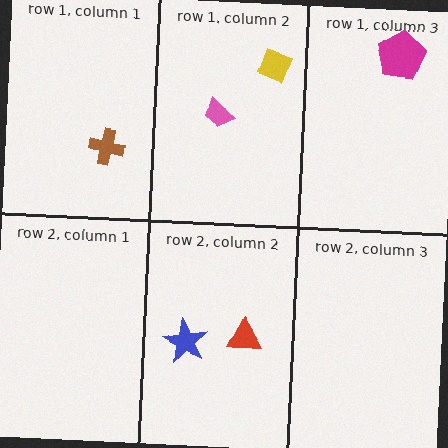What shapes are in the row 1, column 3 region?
The magenta pentagon.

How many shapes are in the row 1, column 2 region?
2.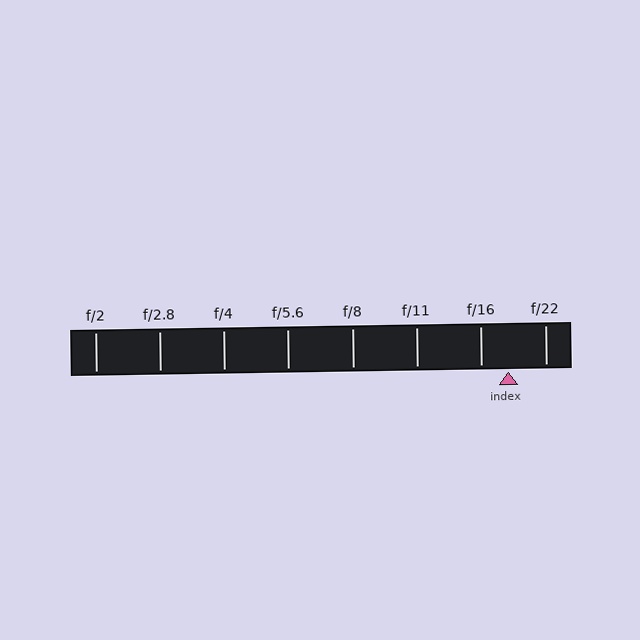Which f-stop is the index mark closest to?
The index mark is closest to f/16.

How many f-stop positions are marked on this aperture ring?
There are 8 f-stop positions marked.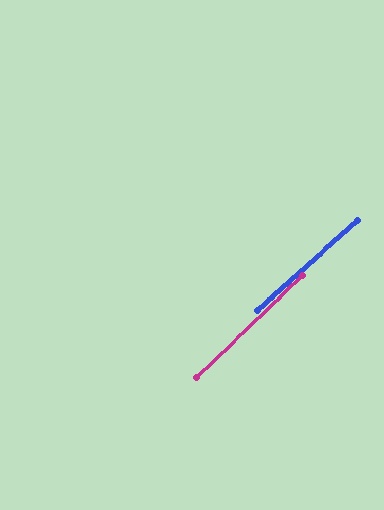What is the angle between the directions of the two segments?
Approximately 2 degrees.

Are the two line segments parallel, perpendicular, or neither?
Parallel — their directions differ by only 1.9°.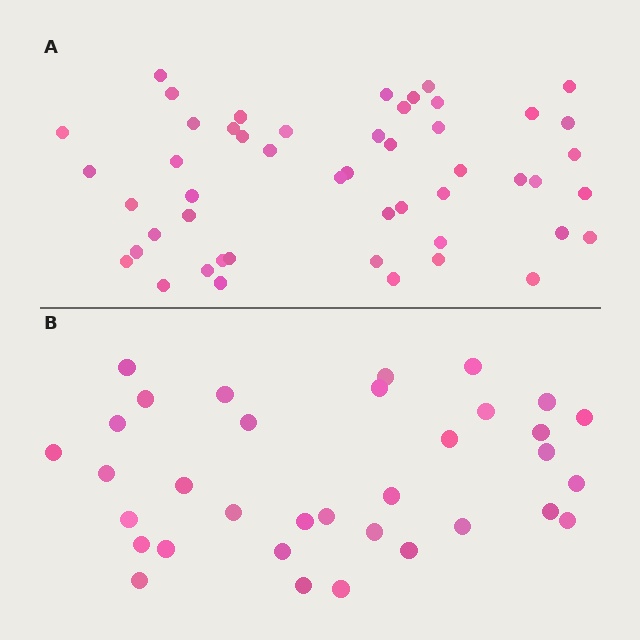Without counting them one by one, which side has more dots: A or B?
Region A (the top region) has more dots.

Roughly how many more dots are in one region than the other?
Region A has approximately 15 more dots than region B.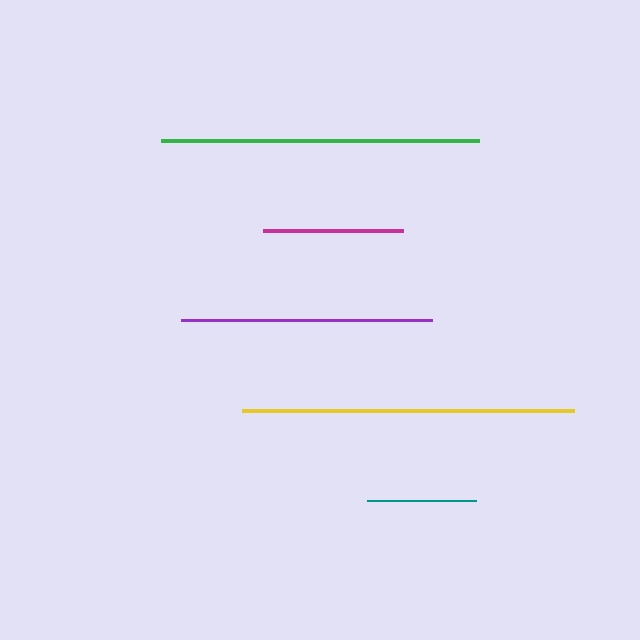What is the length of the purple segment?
The purple segment is approximately 251 pixels long.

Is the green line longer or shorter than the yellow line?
The yellow line is longer than the green line.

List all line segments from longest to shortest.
From longest to shortest: yellow, green, purple, magenta, teal.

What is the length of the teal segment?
The teal segment is approximately 109 pixels long.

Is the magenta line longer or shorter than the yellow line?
The yellow line is longer than the magenta line.